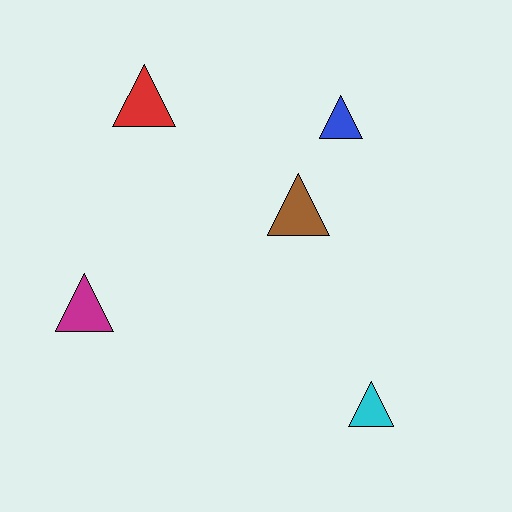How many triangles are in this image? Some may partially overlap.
There are 5 triangles.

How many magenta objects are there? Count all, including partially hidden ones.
There is 1 magenta object.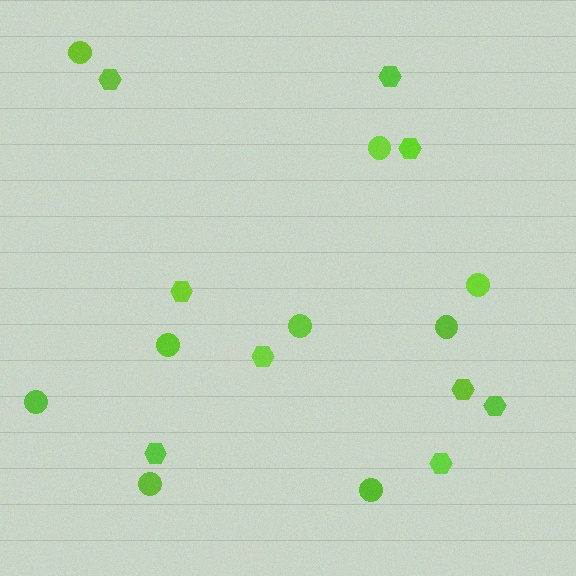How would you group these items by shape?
There are 2 groups: one group of circles (9) and one group of hexagons (9).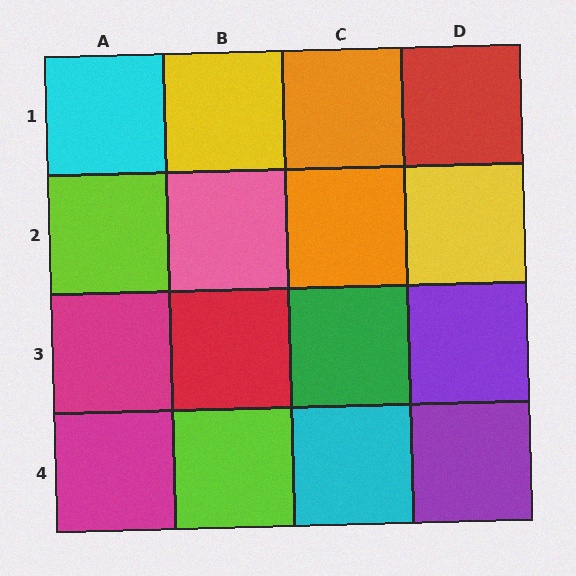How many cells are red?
2 cells are red.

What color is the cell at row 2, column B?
Pink.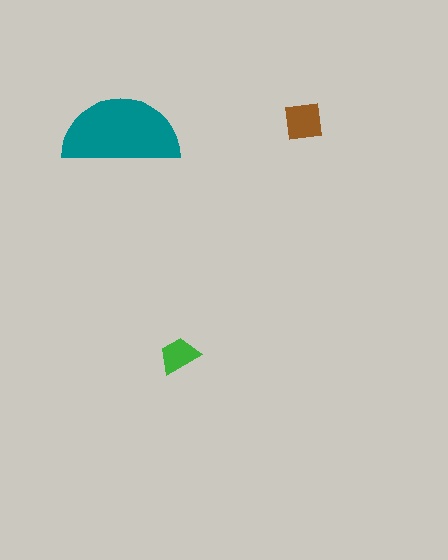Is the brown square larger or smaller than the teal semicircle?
Smaller.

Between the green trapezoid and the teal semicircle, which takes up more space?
The teal semicircle.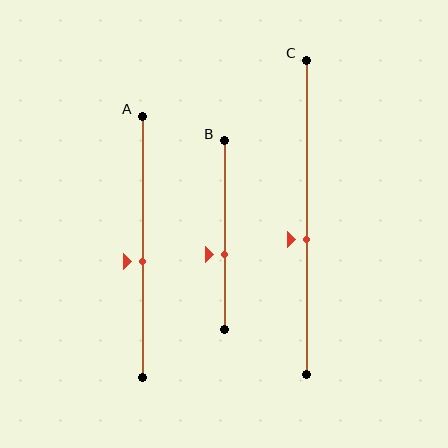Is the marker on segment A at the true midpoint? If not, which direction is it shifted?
No, the marker on segment A is shifted downward by about 6% of the segment length.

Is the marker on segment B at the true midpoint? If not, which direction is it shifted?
No, the marker on segment B is shifted downward by about 10% of the segment length.